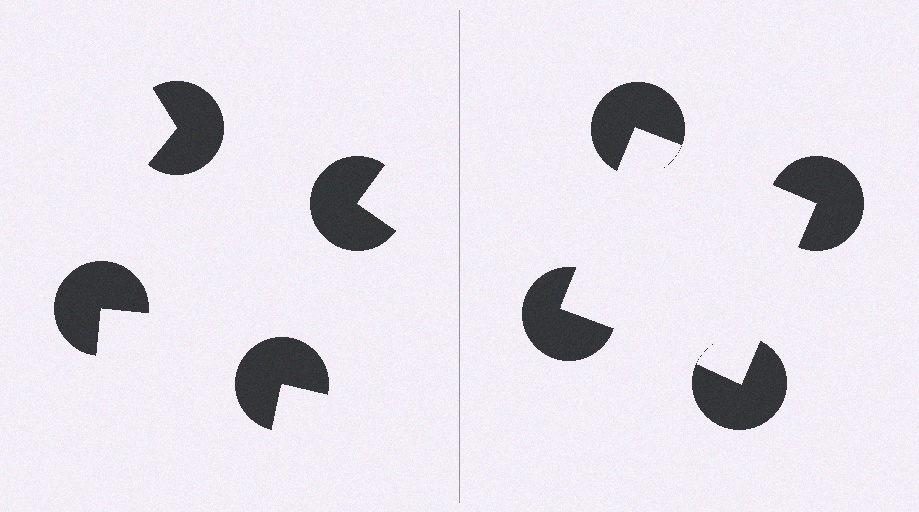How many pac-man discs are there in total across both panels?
8 — 4 on each side.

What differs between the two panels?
The pac-man discs are positioned identically on both sides; only the wedge orientations differ. On the right they align to a square; on the left they are misaligned.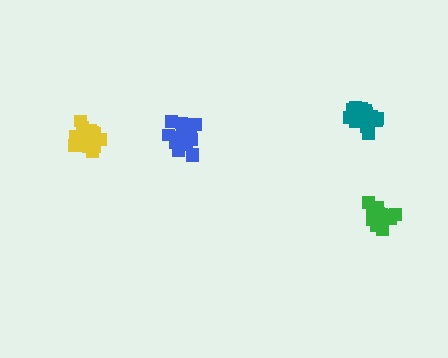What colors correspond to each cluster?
The clusters are colored: teal, blue, yellow, green.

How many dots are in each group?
Group 1: 20 dots, Group 2: 18 dots, Group 3: 18 dots, Group 4: 15 dots (71 total).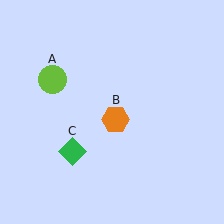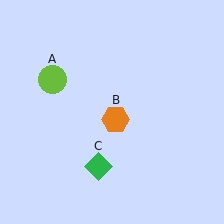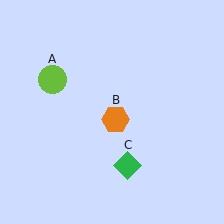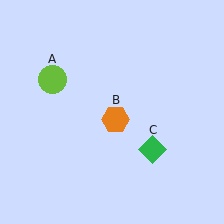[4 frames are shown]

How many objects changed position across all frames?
1 object changed position: green diamond (object C).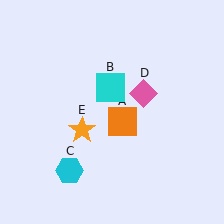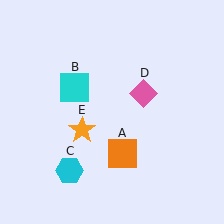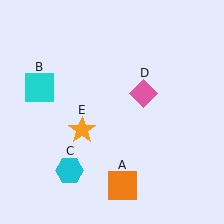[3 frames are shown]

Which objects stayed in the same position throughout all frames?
Cyan hexagon (object C) and pink diamond (object D) and orange star (object E) remained stationary.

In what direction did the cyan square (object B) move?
The cyan square (object B) moved left.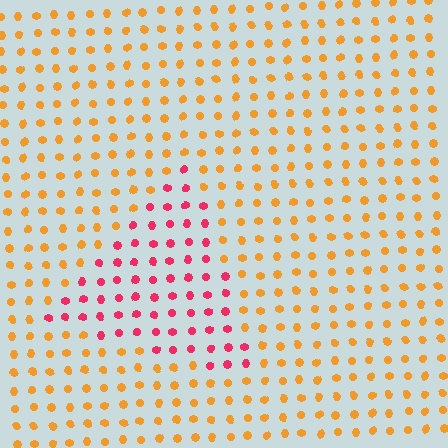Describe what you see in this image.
The image is filled with small orange elements in a uniform arrangement. A triangle-shaped region is visible where the elements are tinted to a slightly different hue, forming a subtle color boundary.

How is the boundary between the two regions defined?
The boundary is defined purely by a slight shift in hue (about 52 degrees). Spacing, size, and orientation are identical on both sides.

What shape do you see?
I see a triangle.